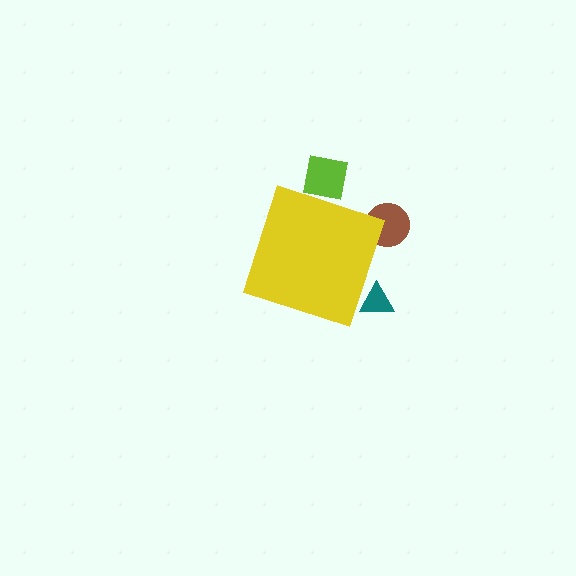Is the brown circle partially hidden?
Yes, the brown circle is partially hidden behind the yellow diamond.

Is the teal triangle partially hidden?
Yes, the teal triangle is partially hidden behind the yellow diamond.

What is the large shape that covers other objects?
A yellow diamond.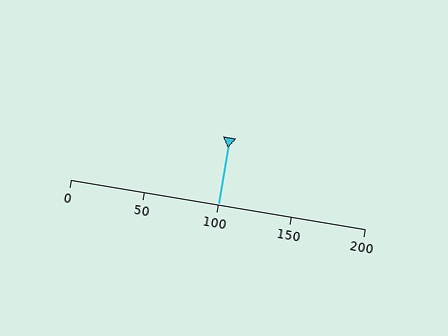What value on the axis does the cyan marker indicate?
The marker indicates approximately 100.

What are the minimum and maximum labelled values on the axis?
The axis runs from 0 to 200.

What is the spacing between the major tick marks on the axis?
The major ticks are spaced 50 apart.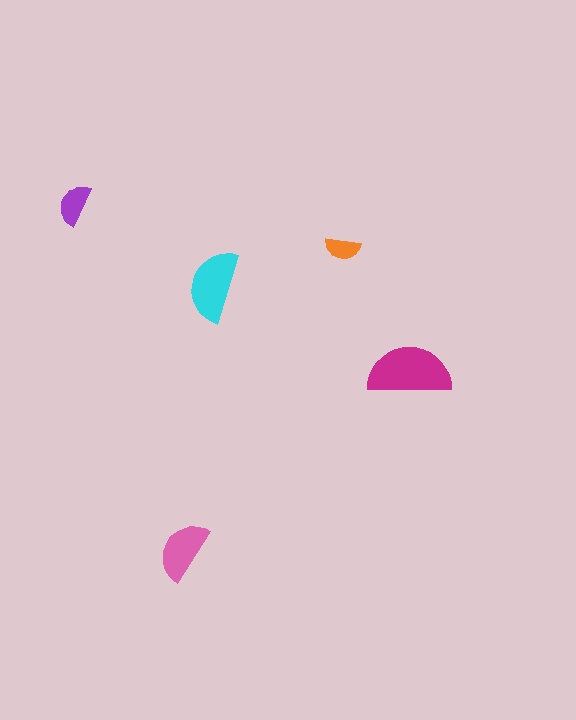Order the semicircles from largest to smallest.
the magenta one, the cyan one, the pink one, the purple one, the orange one.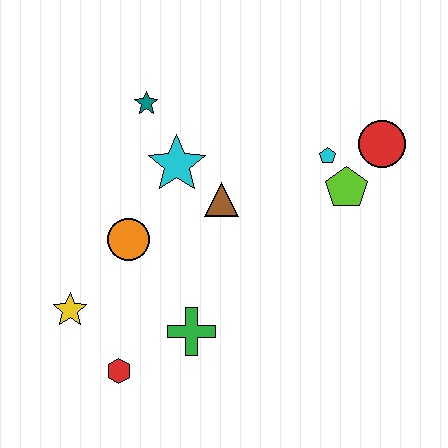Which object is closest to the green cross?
The red hexagon is closest to the green cross.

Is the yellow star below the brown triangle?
Yes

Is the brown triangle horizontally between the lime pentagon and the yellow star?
Yes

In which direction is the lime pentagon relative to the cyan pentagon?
The lime pentagon is below the cyan pentagon.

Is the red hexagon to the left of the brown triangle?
Yes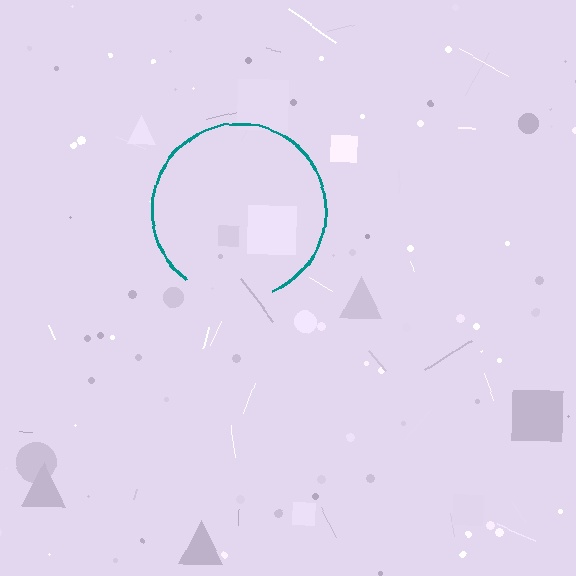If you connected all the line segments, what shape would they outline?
They would outline a circle.